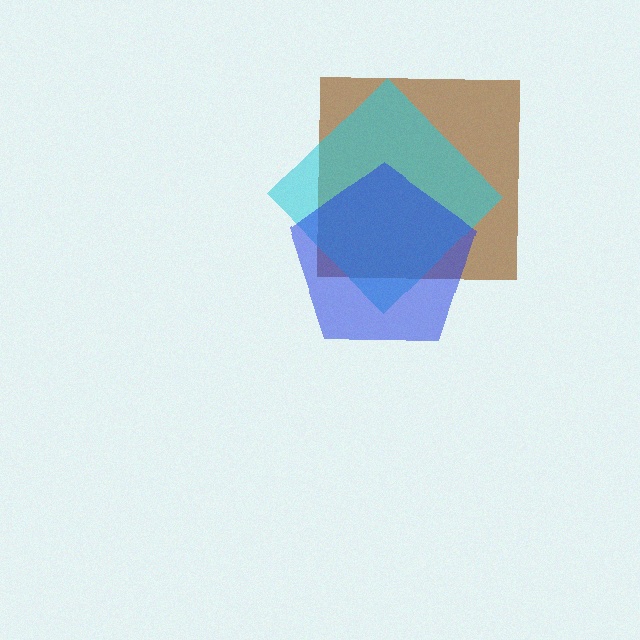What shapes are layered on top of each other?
The layered shapes are: a brown square, a cyan diamond, a blue pentagon.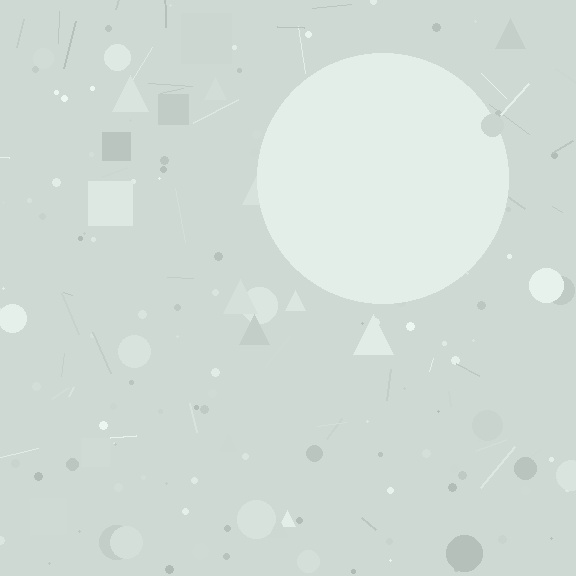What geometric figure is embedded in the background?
A circle is embedded in the background.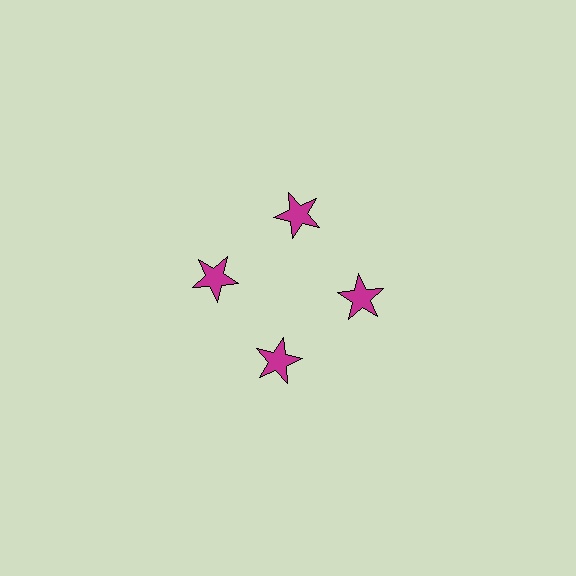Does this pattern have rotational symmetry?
Yes, this pattern has 4-fold rotational symmetry. It looks the same after rotating 90 degrees around the center.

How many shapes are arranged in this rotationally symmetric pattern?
There are 4 shapes, arranged in 4 groups of 1.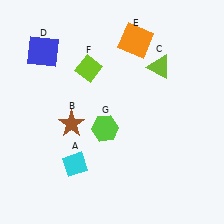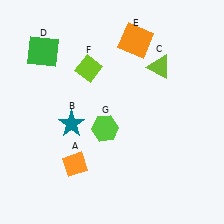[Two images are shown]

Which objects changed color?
A changed from cyan to orange. B changed from brown to teal. D changed from blue to green.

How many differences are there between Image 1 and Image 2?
There are 3 differences between the two images.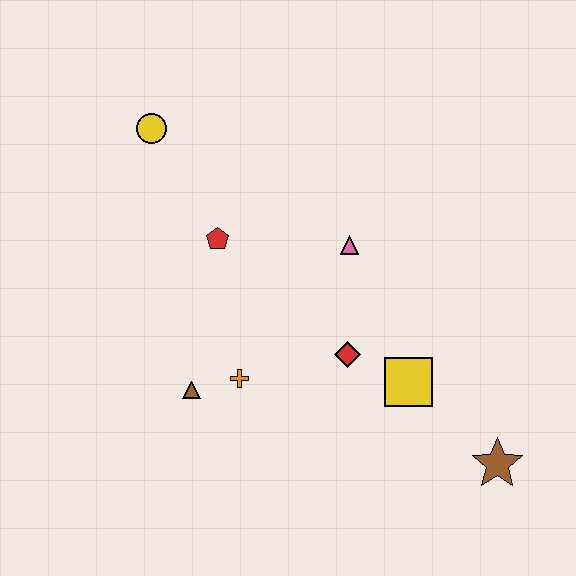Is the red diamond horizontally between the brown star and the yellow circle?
Yes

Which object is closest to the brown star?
The yellow square is closest to the brown star.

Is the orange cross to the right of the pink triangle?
No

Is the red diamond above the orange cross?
Yes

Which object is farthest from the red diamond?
The yellow circle is farthest from the red diamond.